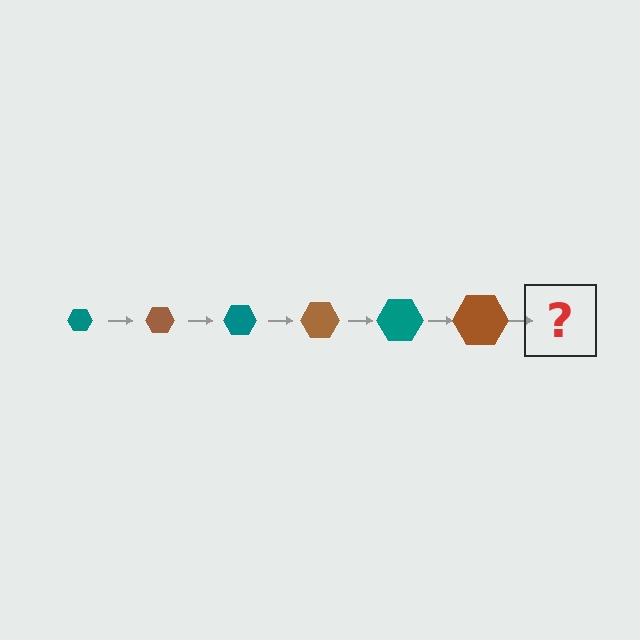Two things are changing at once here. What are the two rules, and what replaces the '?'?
The two rules are that the hexagon grows larger each step and the color cycles through teal and brown. The '?' should be a teal hexagon, larger than the previous one.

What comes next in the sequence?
The next element should be a teal hexagon, larger than the previous one.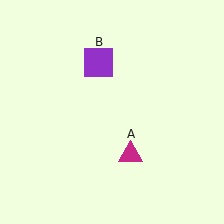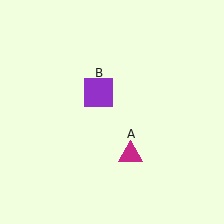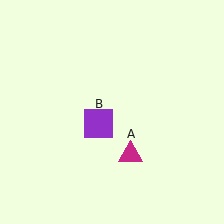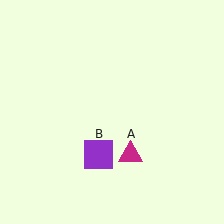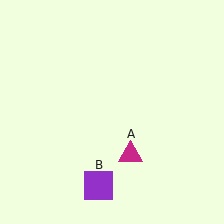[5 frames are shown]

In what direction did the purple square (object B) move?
The purple square (object B) moved down.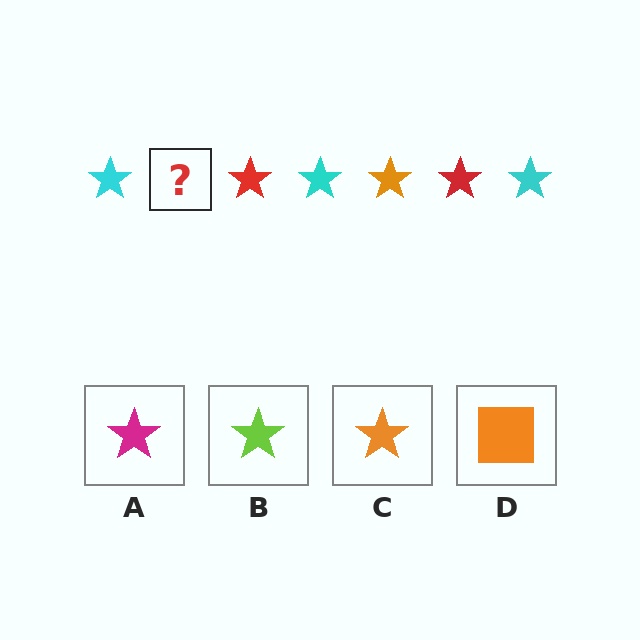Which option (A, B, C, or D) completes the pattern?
C.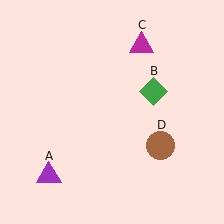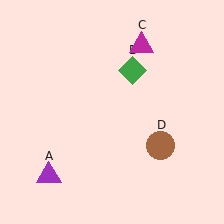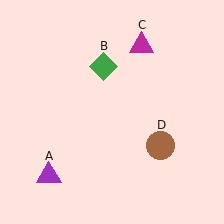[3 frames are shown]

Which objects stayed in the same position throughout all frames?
Purple triangle (object A) and magenta triangle (object C) and brown circle (object D) remained stationary.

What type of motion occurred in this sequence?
The green diamond (object B) rotated counterclockwise around the center of the scene.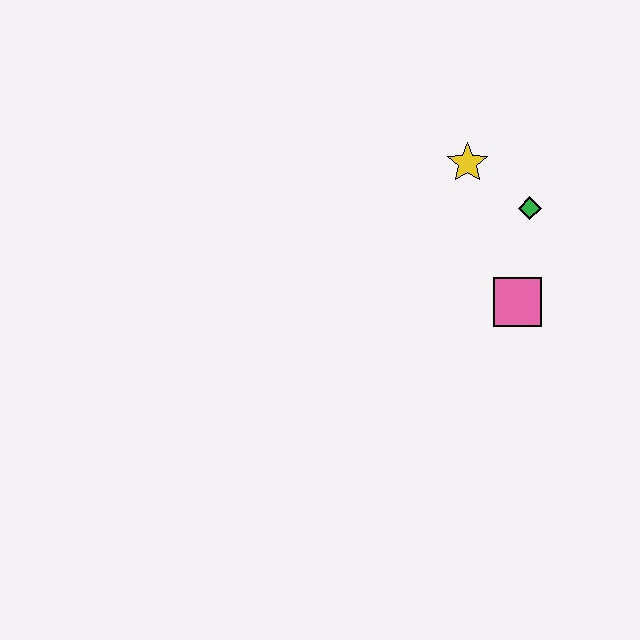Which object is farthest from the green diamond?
The pink square is farthest from the green diamond.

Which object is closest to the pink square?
The green diamond is closest to the pink square.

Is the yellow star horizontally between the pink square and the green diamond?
No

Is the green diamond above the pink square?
Yes